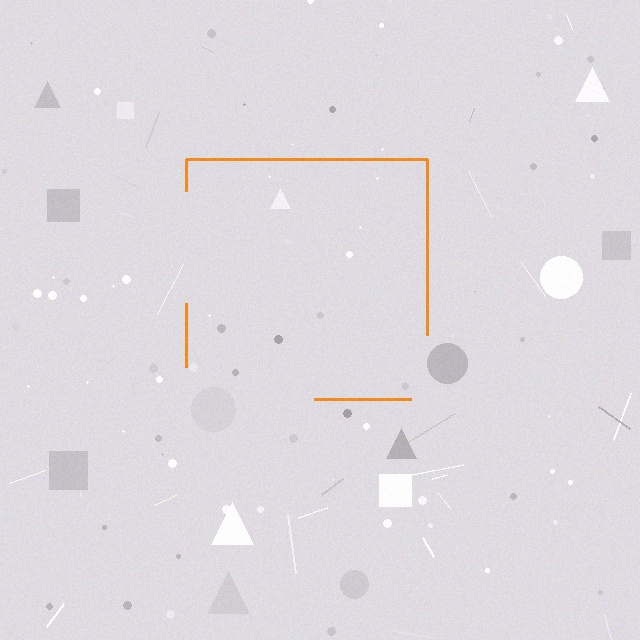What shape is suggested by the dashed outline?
The dashed outline suggests a square.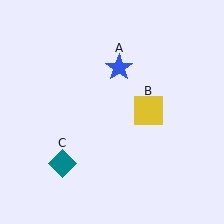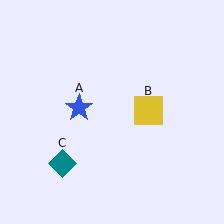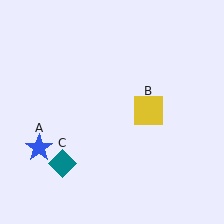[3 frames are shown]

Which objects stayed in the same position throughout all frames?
Yellow square (object B) and teal diamond (object C) remained stationary.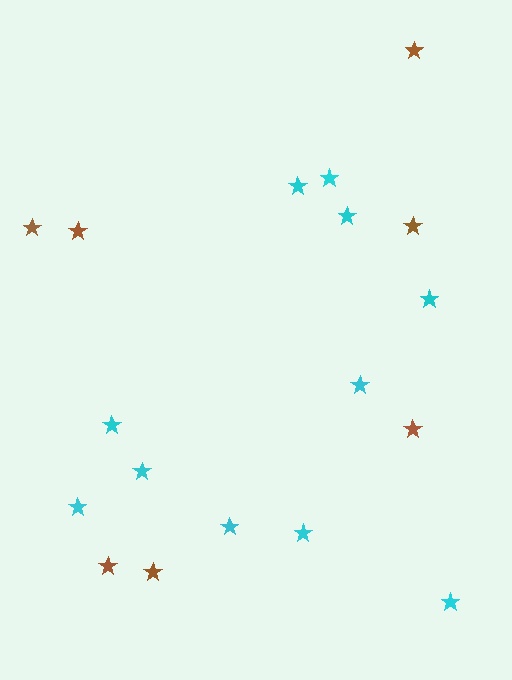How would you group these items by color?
There are 2 groups: one group of cyan stars (11) and one group of brown stars (7).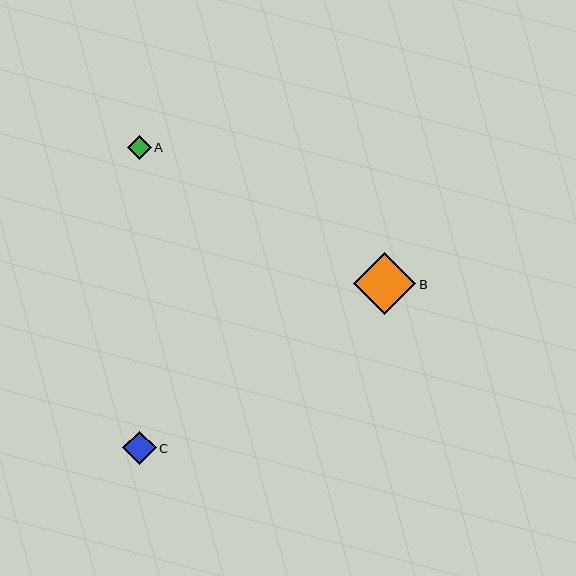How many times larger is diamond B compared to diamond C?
Diamond B is approximately 1.8 times the size of diamond C.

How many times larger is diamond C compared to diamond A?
Diamond C is approximately 1.4 times the size of diamond A.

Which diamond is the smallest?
Diamond A is the smallest with a size of approximately 24 pixels.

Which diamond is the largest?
Diamond B is the largest with a size of approximately 62 pixels.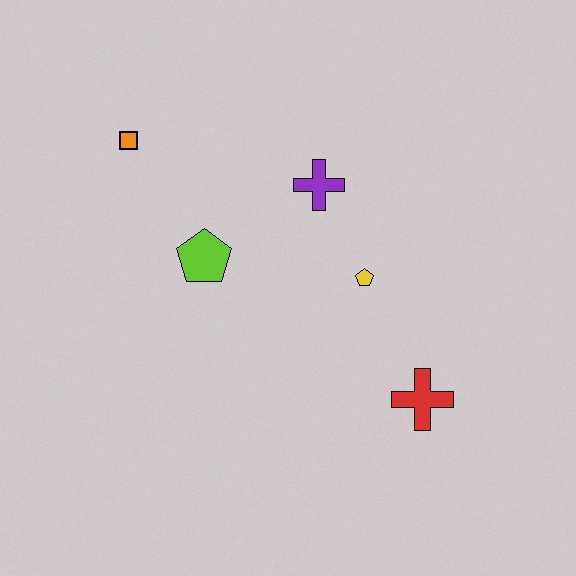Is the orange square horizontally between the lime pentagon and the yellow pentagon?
No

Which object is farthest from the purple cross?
The red cross is farthest from the purple cross.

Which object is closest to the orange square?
The lime pentagon is closest to the orange square.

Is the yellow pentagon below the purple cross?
Yes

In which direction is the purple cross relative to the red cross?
The purple cross is above the red cross.